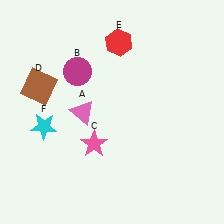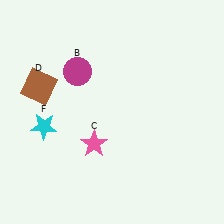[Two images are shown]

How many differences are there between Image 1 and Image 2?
There are 2 differences between the two images.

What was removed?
The red hexagon (E), the pink triangle (A) were removed in Image 2.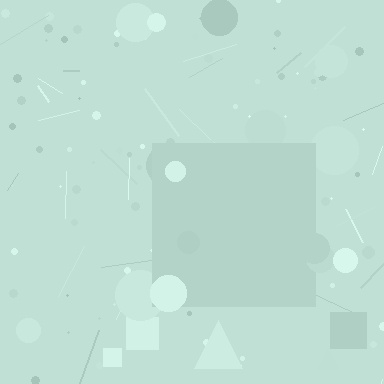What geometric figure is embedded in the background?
A square is embedded in the background.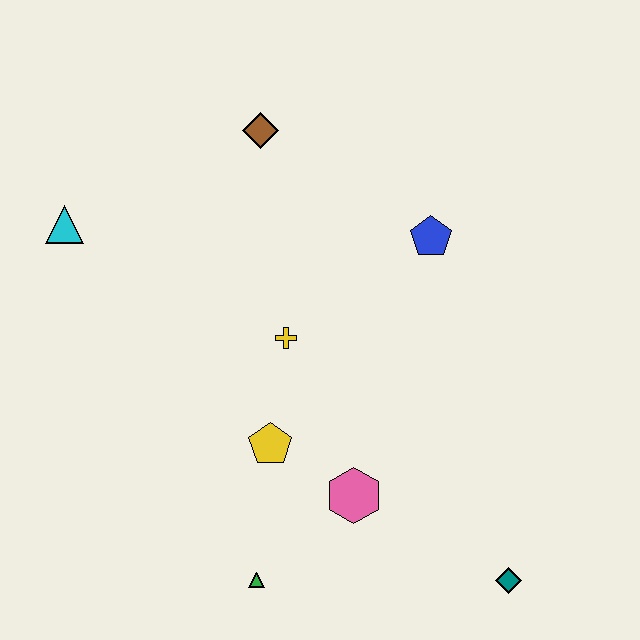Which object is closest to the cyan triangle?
The brown diamond is closest to the cyan triangle.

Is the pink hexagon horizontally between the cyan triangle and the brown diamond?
No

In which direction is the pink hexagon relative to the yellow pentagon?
The pink hexagon is to the right of the yellow pentagon.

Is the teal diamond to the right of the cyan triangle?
Yes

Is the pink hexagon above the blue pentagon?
No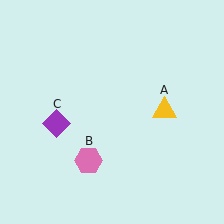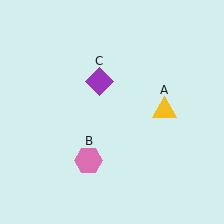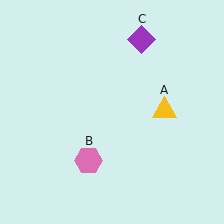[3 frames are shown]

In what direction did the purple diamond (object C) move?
The purple diamond (object C) moved up and to the right.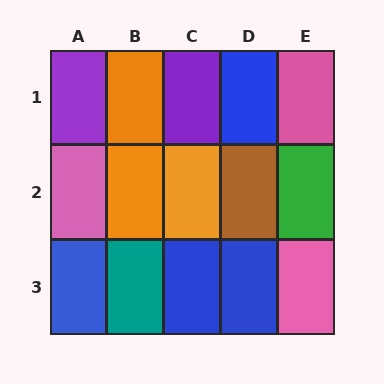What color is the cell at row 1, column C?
Purple.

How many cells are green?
1 cell is green.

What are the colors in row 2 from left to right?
Pink, orange, orange, brown, green.